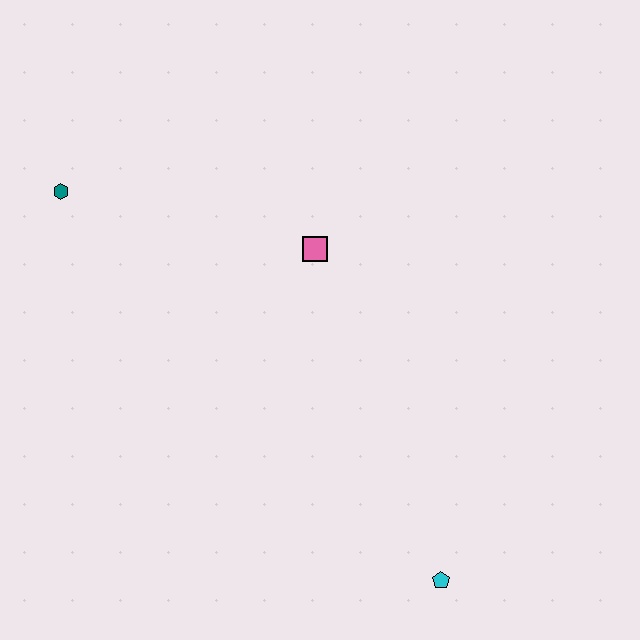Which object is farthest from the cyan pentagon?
The teal hexagon is farthest from the cyan pentagon.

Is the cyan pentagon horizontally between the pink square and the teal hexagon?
No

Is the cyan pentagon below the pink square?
Yes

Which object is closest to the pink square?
The teal hexagon is closest to the pink square.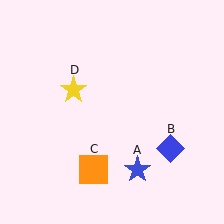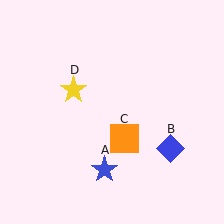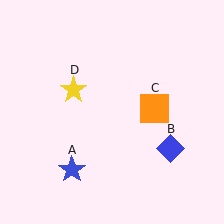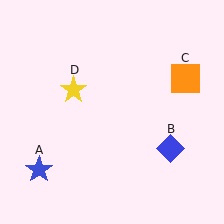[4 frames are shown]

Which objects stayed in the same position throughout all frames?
Blue diamond (object B) and yellow star (object D) remained stationary.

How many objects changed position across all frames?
2 objects changed position: blue star (object A), orange square (object C).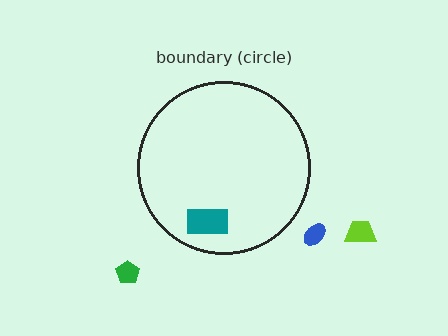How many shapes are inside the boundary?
1 inside, 3 outside.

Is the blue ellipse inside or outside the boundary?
Outside.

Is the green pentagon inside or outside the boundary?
Outside.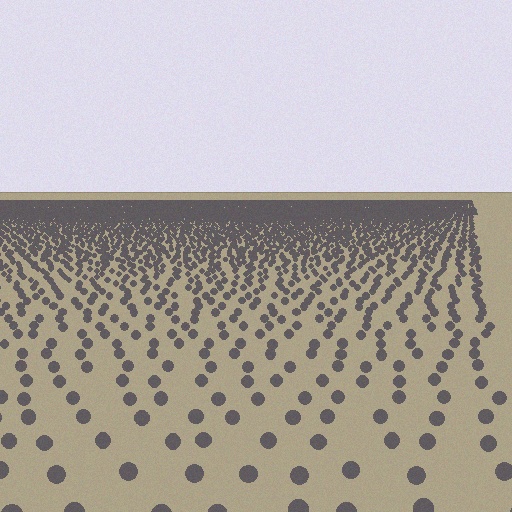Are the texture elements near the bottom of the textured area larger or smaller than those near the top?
Larger. Near the bottom, elements are closer to the viewer and appear at a bigger on-screen size.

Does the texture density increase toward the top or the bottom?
Density increases toward the top.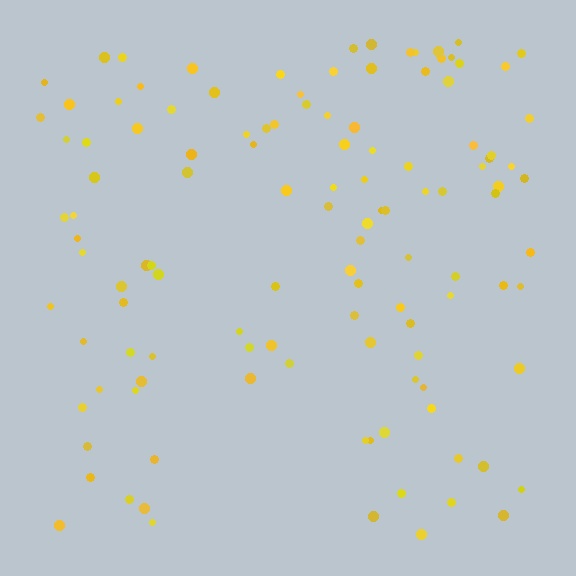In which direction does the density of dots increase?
From bottom to top, with the top side densest.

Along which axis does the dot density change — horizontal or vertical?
Vertical.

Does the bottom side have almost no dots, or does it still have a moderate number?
Still a moderate number, just noticeably fewer than the top.